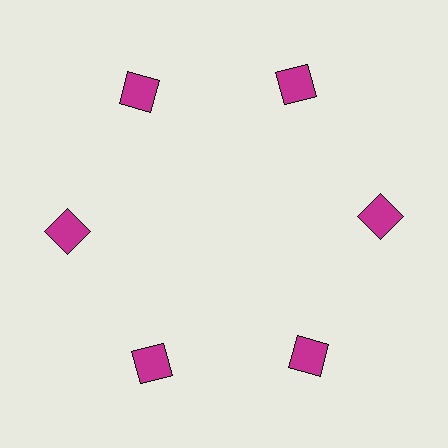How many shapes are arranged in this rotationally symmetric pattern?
There are 6 shapes, arranged in 6 groups of 1.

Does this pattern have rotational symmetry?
Yes, this pattern has 6-fold rotational symmetry. It looks the same after rotating 60 degrees around the center.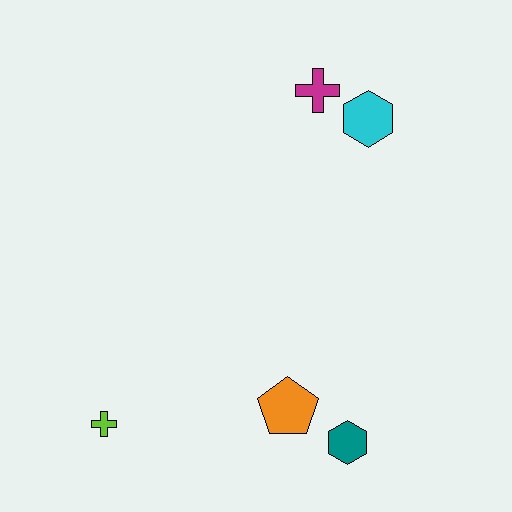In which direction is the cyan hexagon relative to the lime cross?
The cyan hexagon is above the lime cross.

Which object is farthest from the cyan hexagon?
The lime cross is farthest from the cyan hexagon.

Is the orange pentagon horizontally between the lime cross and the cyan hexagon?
Yes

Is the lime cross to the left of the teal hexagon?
Yes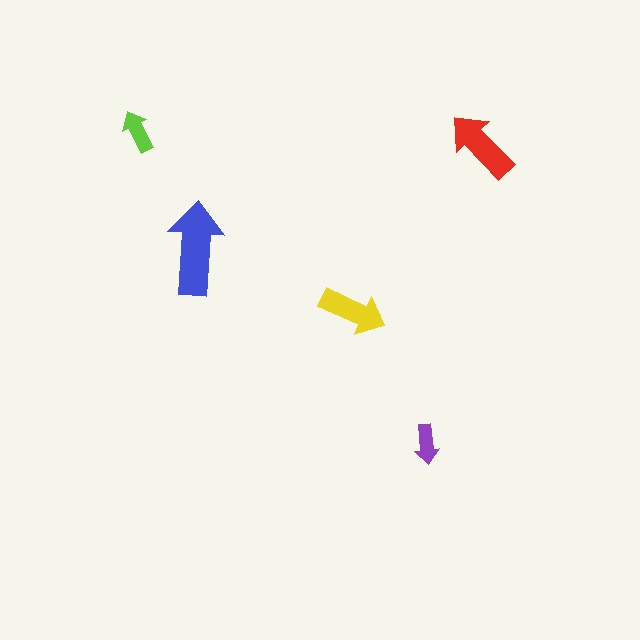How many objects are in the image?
There are 5 objects in the image.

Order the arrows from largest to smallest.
the blue one, the red one, the yellow one, the lime one, the purple one.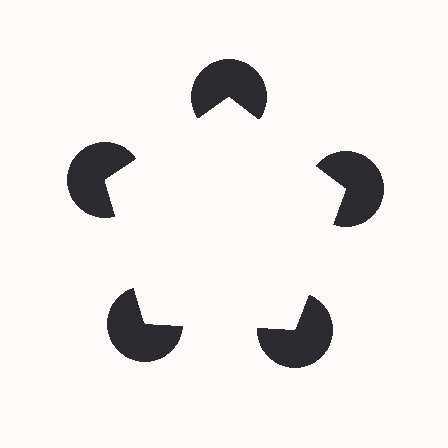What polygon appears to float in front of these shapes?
An illusory pentagon — its edges are inferred from the aligned wedge cuts in the pac-man discs, not physically drawn.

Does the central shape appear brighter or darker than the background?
It typically appears slightly brighter than the background, even though no actual brightness change is drawn.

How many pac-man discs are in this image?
There are 5 — one at each vertex of the illusory pentagon.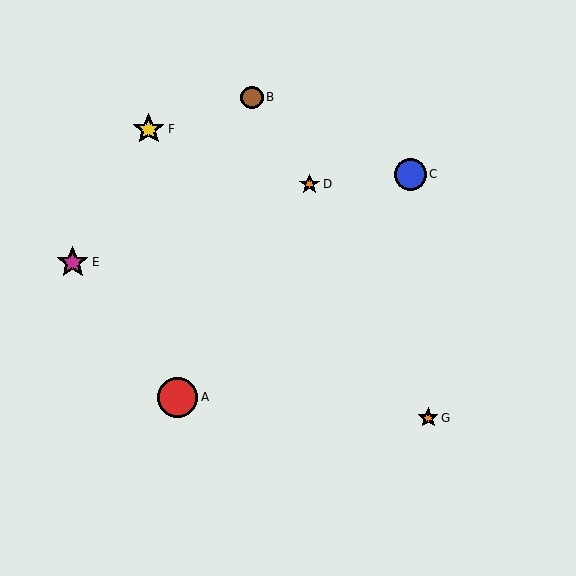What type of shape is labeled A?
Shape A is a red circle.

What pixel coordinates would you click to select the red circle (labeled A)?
Click at (178, 397) to select the red circle A.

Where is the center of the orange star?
The center of the orange star is at (428, 418).